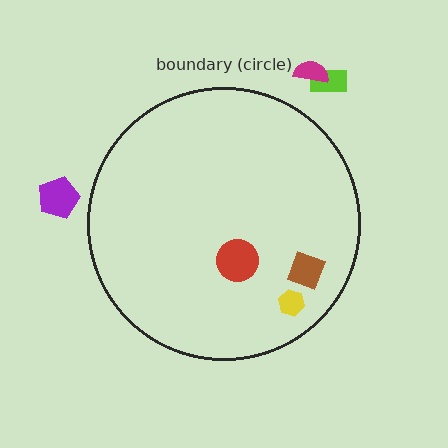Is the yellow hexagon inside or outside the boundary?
Inside.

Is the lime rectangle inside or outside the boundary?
Outside.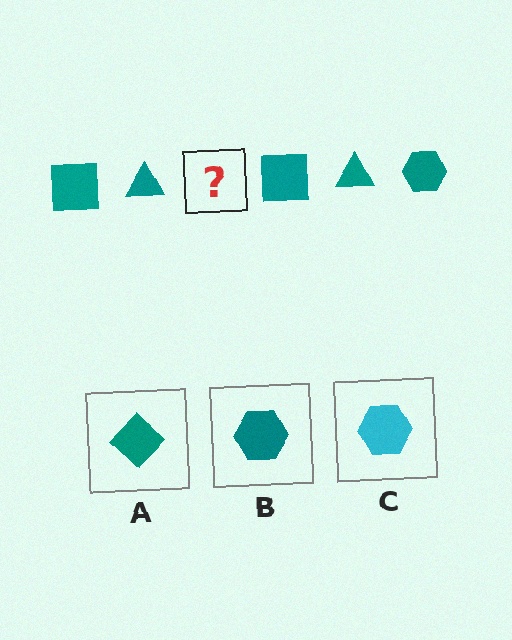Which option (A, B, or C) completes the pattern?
B.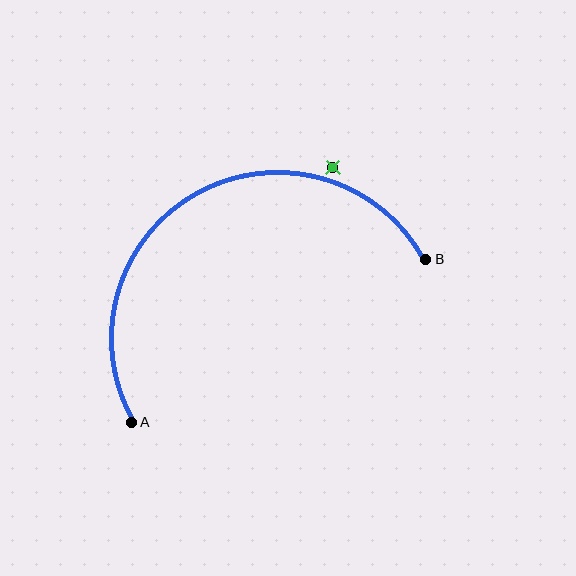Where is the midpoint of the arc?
The arc midpoint is the point on the curve farthest from the straight line joining A and B. It sits above that line.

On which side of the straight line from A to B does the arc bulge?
The arc bulges above the straight line connecting A and B.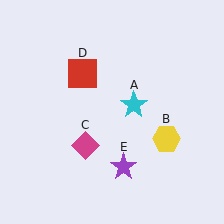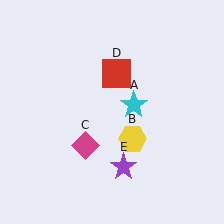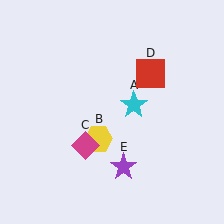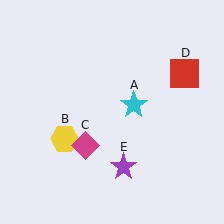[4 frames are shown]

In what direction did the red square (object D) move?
The red square (object D) moved right.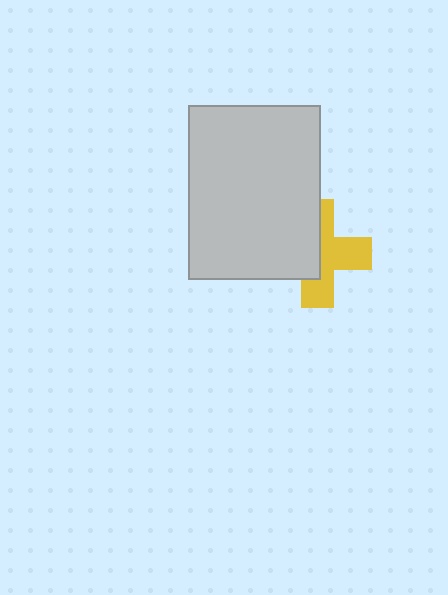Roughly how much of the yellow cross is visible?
About half of it is visible (roughly 52%).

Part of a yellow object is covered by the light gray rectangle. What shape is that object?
It is a cross.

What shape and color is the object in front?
The object in front is a light gray rectangle.